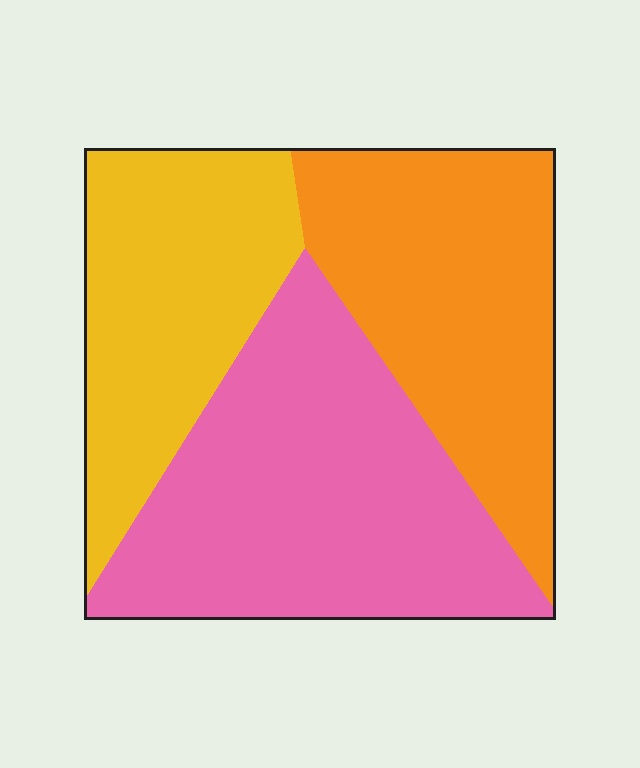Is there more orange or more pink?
Pink.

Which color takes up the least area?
Yellow, at roughly 25%.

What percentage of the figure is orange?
Orange takes up between a quarter and a half of the figure.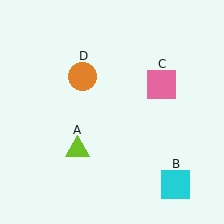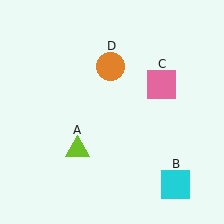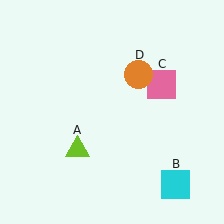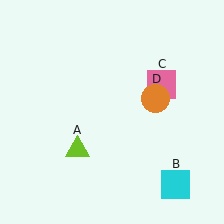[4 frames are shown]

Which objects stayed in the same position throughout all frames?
Lime triangle (object A) and cyan square (object B) and pink square (object C) remained stationary.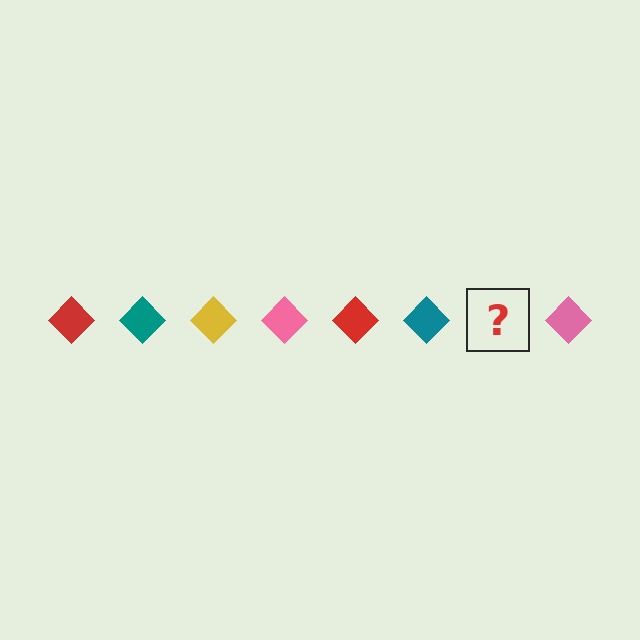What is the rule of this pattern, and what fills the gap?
The rule is that the pattern cycles through red, teal, yellow, pink diamonds. The gap should be filled with a yellow diamond.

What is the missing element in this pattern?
The missing element is a yellow diamond.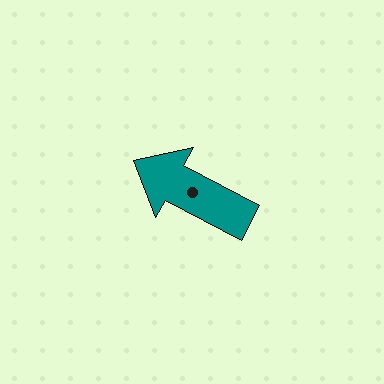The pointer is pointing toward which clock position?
Roughly 10 o'clock.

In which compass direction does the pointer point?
Northwest.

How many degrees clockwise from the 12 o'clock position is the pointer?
Approximately 298 degrees.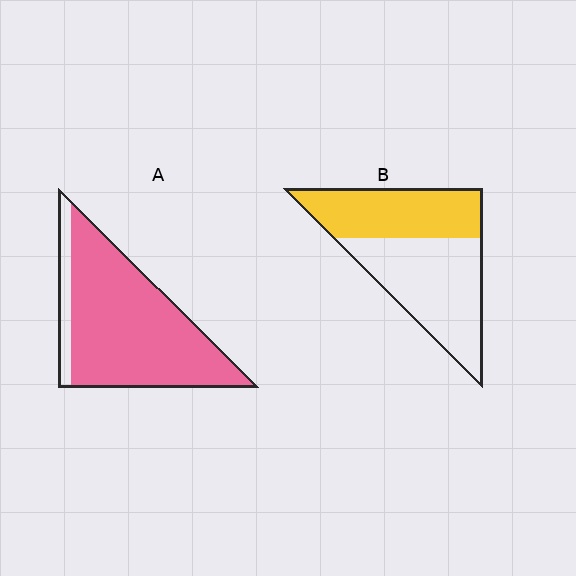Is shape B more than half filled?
No.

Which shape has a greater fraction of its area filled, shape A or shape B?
Shape A.